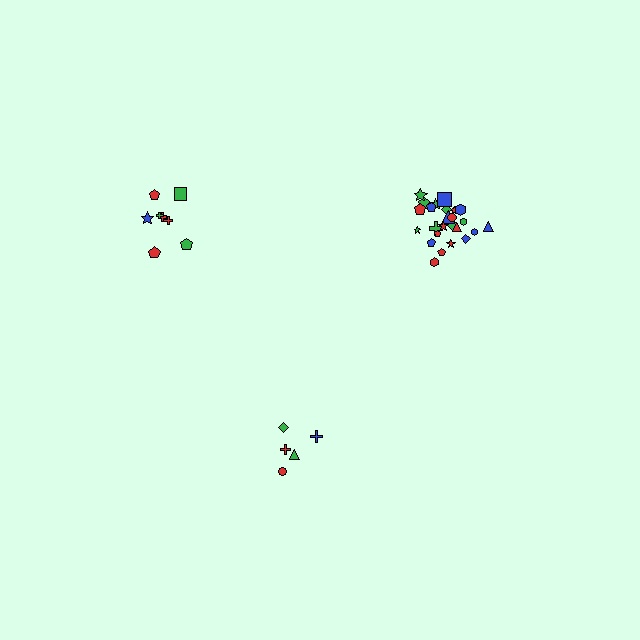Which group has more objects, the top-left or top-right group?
The top-right group.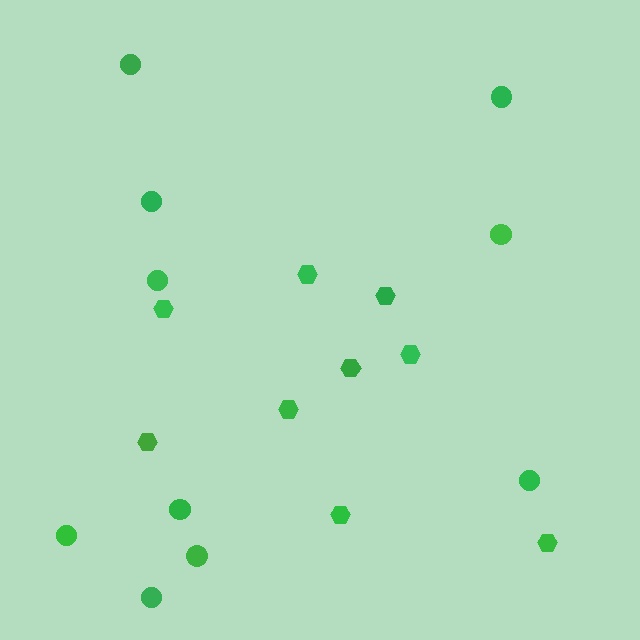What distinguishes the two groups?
There are 2 groups: one group of hexagons (9) and one group of circles (10).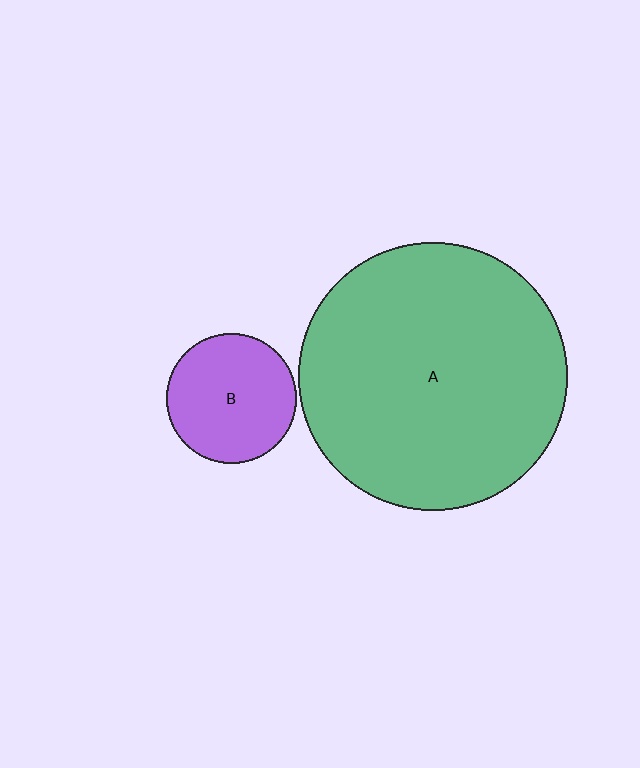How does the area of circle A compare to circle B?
Approximately 4.2 times.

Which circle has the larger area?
Circle A (green).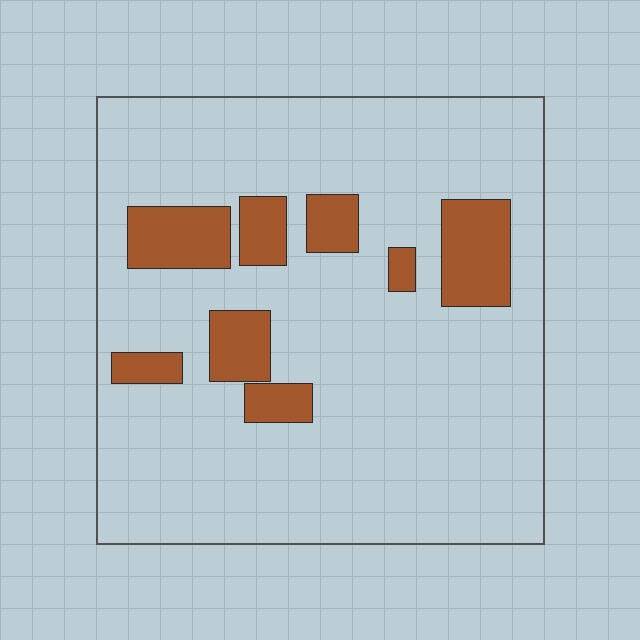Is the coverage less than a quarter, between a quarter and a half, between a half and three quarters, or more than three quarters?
Less than a quarter.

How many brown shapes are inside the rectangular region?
8.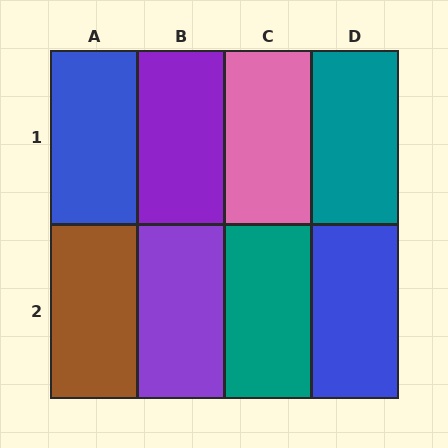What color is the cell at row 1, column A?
Blue.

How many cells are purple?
2 cells are purple.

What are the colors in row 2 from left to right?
Brown, purple, teal, blue.